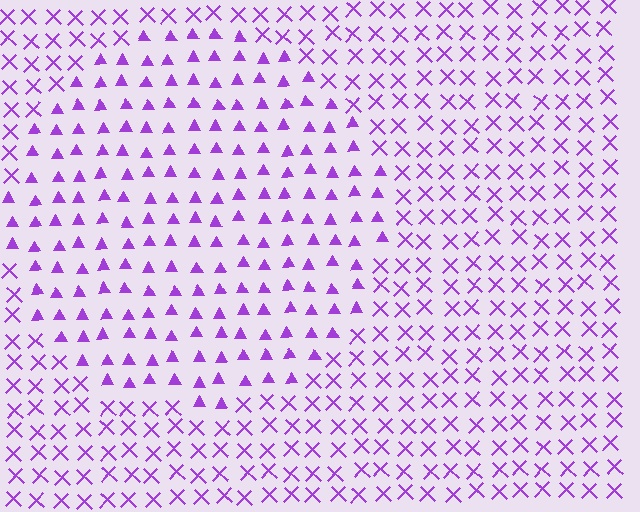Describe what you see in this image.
The image is filled with small purple elements arranged in a uniform grid. A circle-shaped region contains triangles, while the surrounding area contains X marks. The boundary is defined purely by the change in element shape.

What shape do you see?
I see a circle.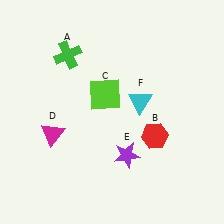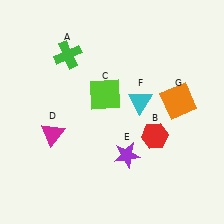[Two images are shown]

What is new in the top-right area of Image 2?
An orange square (G) was added in the top-right area of Image 2.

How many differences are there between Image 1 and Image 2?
There is 1 difference between the two images.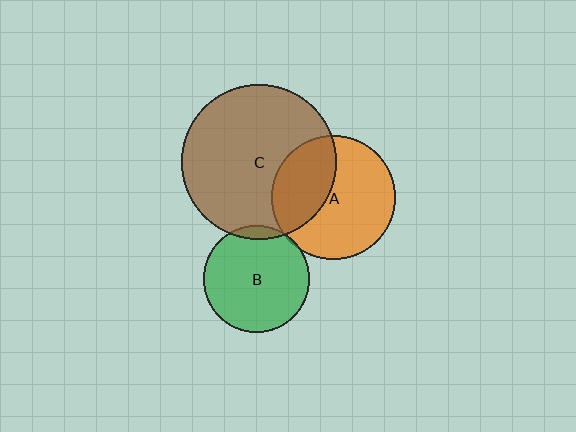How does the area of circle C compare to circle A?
Approximately 1.6 times.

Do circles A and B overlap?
Yes.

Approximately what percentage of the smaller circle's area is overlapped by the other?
Approximately 5%.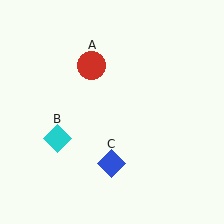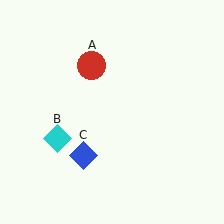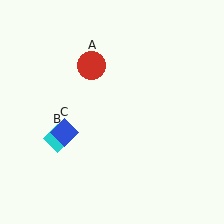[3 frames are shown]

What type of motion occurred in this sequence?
The blue diamond (object C) rotated clockwise around the center of the scene.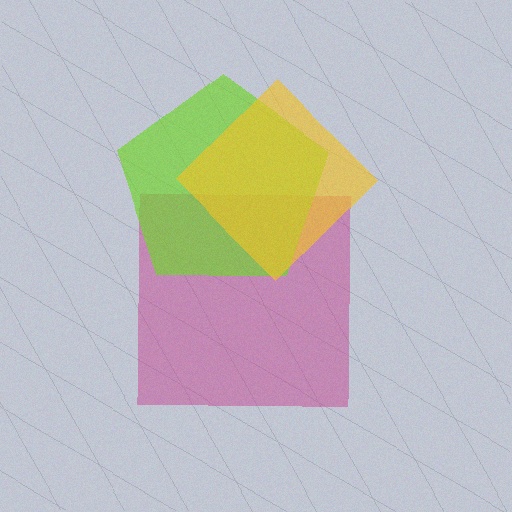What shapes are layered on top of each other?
The layered shapes are: a magenta square, a lime pentagon, a yellow diamond.